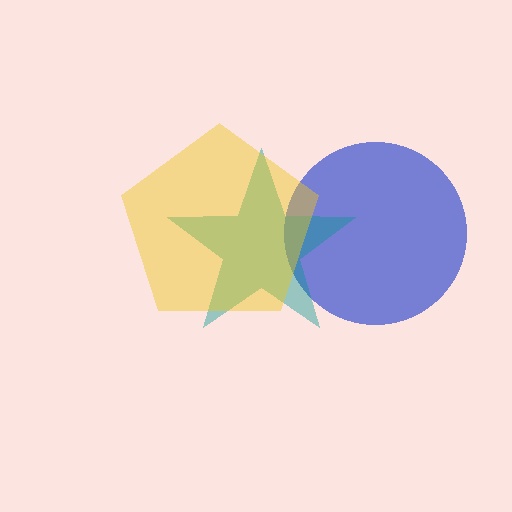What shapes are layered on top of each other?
The layered shapes are: a blue circle, a teal star, a yellow pentagon.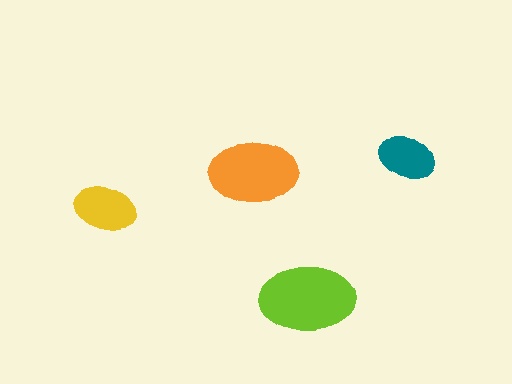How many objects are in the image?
There are 4 objects in the image.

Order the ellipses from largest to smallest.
the lime one, the orange one, the yellow one, the teal one.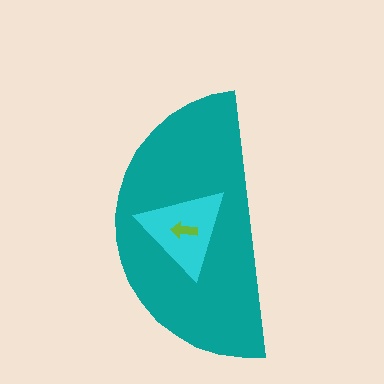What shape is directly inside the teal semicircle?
The cyan triangle.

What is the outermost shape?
The teal semicircle.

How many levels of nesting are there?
3.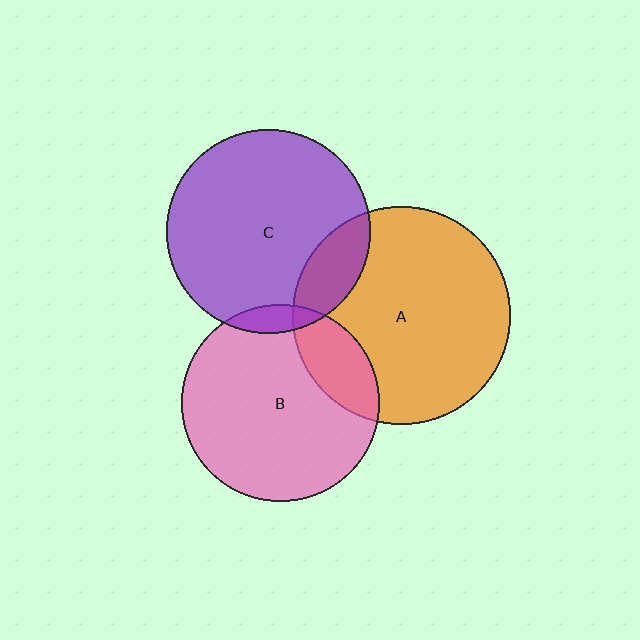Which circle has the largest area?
Circle A (orange).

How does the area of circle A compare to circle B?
Approximately 1.2 times.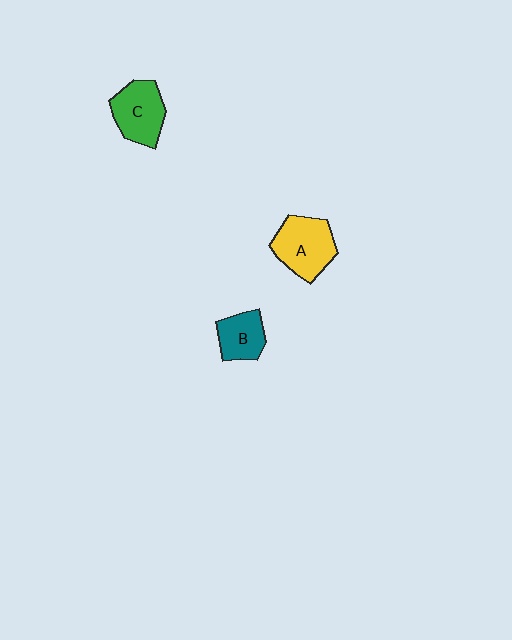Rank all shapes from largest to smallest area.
From largest to smallest: A (yellow), C (green), B (teal).